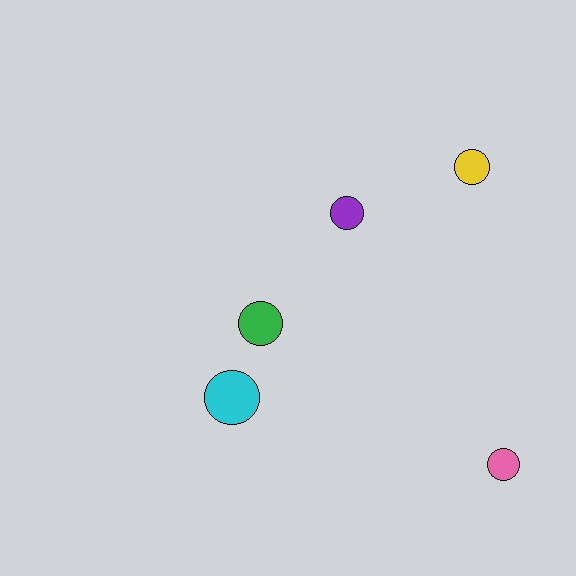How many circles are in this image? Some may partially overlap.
There are 5 circles.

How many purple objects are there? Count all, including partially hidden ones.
There is 1 purple object.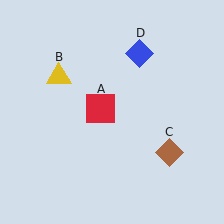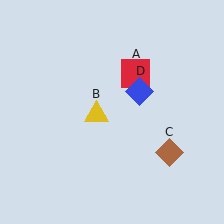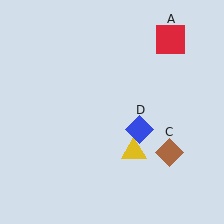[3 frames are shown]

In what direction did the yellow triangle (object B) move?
The yellow triangle (object B) moved down and to the right.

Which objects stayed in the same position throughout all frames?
Brown diamond (object C) remained stationary.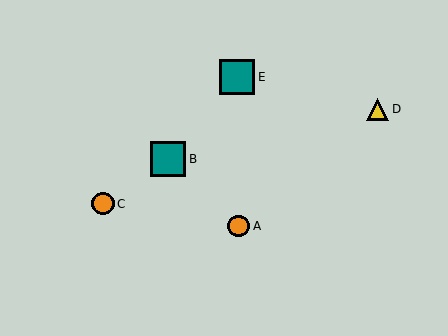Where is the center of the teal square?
The center of the teal square is at (168, 159).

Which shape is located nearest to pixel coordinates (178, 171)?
The teal square (labeled B) at (168, 159) is nearest to that location.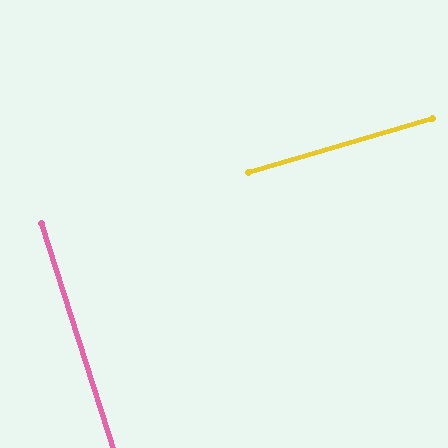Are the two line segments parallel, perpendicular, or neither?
Perpendicular — they meet at approximately 89°.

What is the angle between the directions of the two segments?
Approximately 89 degrees.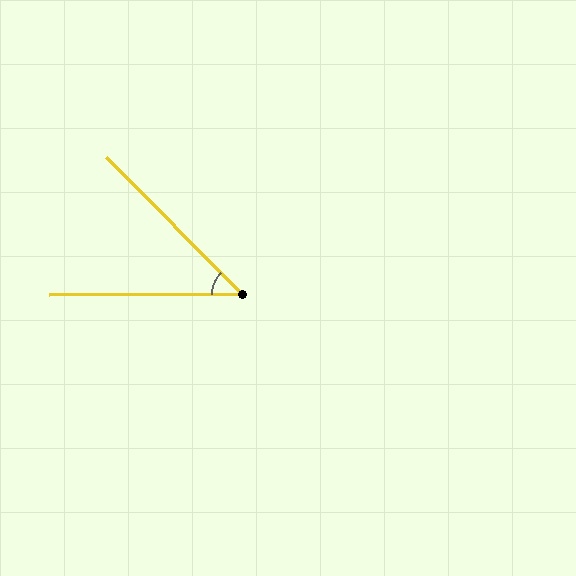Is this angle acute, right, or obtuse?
It is acute.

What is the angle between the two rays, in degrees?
Approximately 45 degrees.